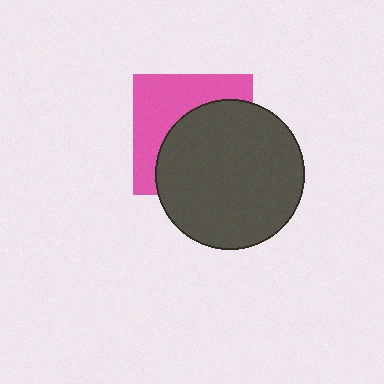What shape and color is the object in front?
The object in front is a dark gray circle.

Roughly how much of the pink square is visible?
A small part of it is visible (roughly 44%).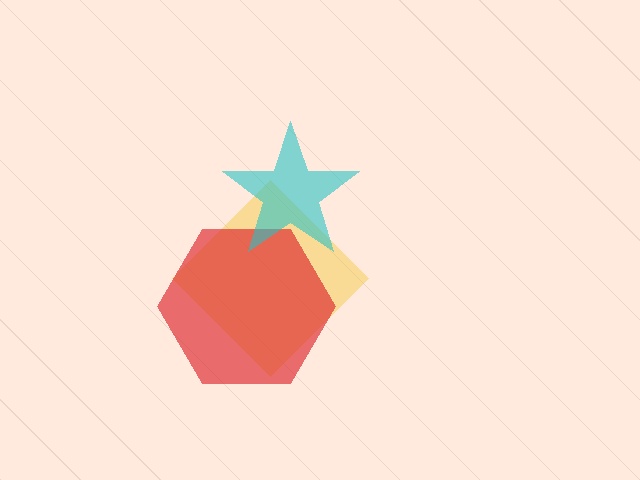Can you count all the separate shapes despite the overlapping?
Yes, there are 3 separate shapes.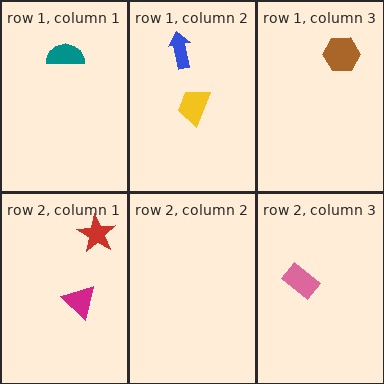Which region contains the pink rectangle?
The row 2, column 3 region.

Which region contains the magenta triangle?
The row 2, column 1 region.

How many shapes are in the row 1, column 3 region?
1.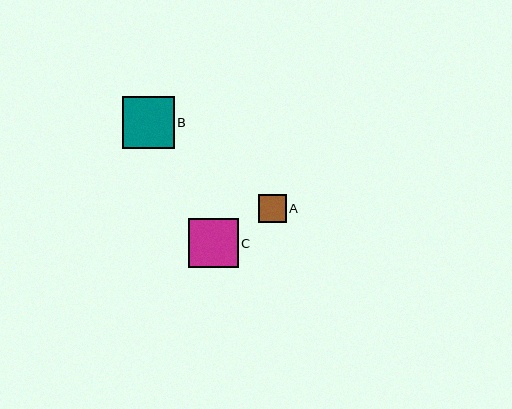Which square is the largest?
Square B is the largest with a size of approximately 51 pixels.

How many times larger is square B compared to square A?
Square B is approximately 1.8 times the size of square A.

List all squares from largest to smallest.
From largest to smallest: B, C, A.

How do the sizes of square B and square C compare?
Square B and square C are approximately the same size.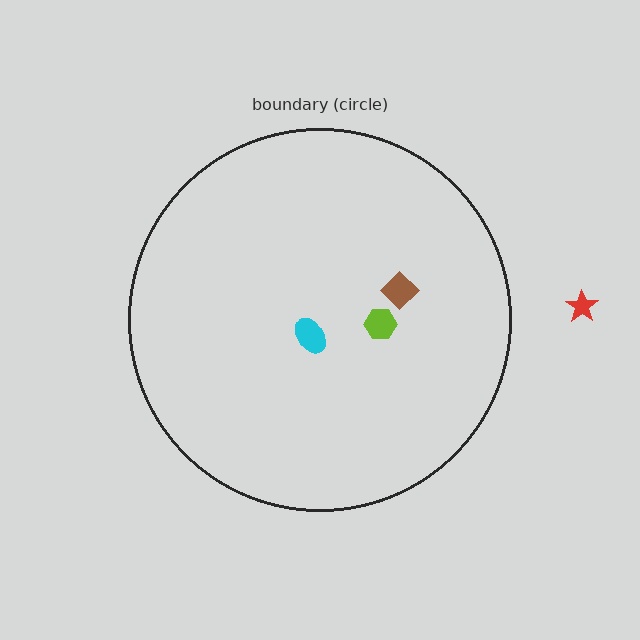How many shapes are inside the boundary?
3 inside, 1 outside.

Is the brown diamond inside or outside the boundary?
Inside.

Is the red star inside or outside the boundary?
Outside.